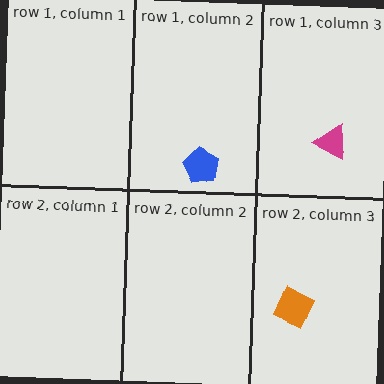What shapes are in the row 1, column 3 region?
The magenta triangle.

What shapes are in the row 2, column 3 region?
The orange square.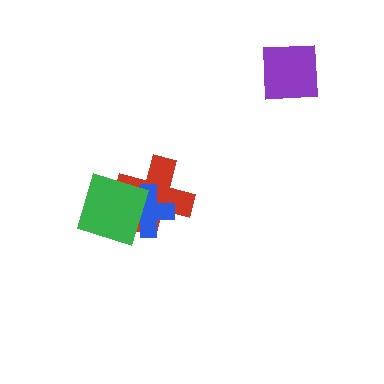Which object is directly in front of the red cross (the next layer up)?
The blue cross is directly in front of the red cross.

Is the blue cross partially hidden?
Yes, it is partially covered by another shape.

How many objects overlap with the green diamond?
2 objects overlap with the green diamond.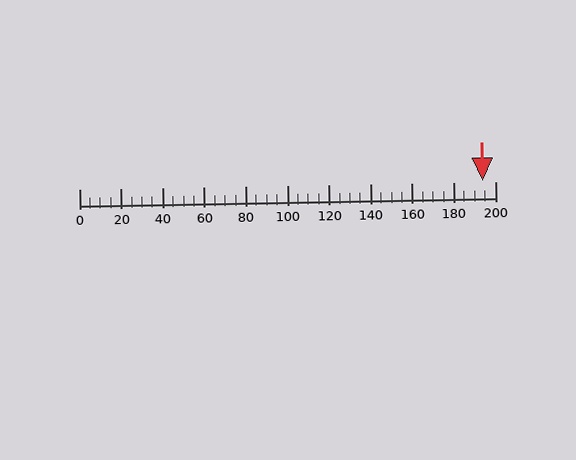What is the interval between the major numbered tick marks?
The major tick marks are spaced 20 units apart.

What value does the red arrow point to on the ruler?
The red arrow points to approximately 194.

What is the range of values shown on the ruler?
The ruler shows values from 0 to 200.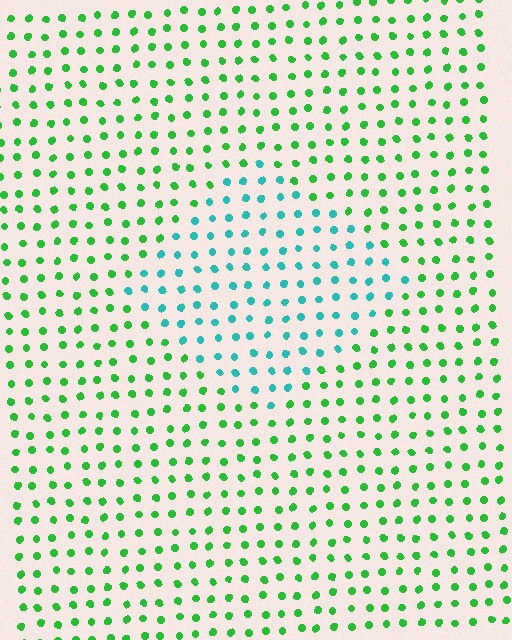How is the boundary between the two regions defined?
The boundary is defined purely by a slight shift in hue (about 50 degrees). Spacing, size, and orientation are identical on both sides.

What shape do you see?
I see a diamond.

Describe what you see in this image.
The image is filled with small green elements in a uniform arrangement. A diamond-shaped region is visible where the elements are tinted to a slightly different hue, forming a subtle color boundary.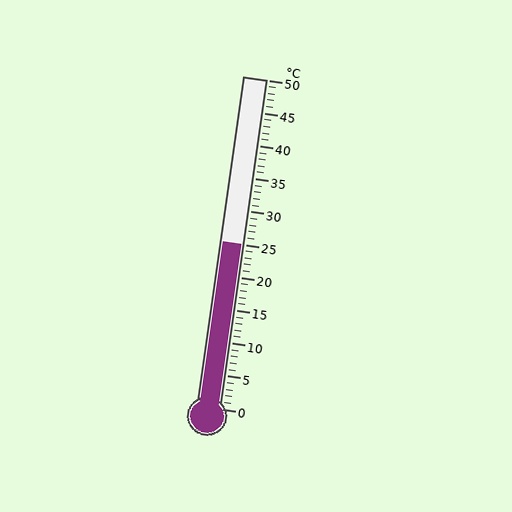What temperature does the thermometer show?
The thermometer shows approximately 25°C.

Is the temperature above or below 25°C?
The temperature is at 25°C.